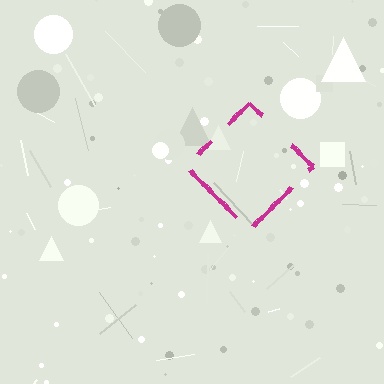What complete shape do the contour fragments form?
The contour fragments form a diamond.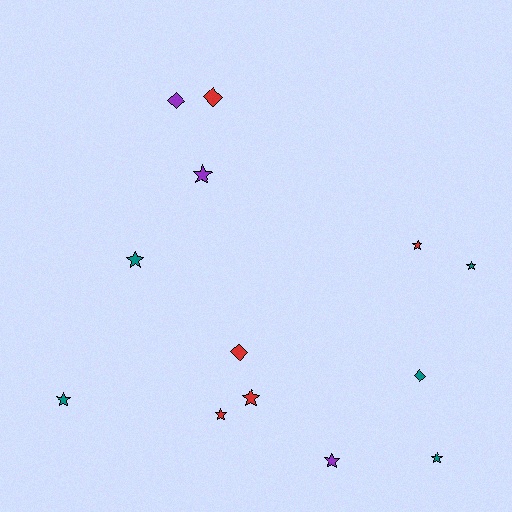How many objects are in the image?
There are 13 objects.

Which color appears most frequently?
Teal, with 5 objects.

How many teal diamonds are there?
There is 1 teal diamond.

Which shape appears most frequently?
Star, with 9 objects.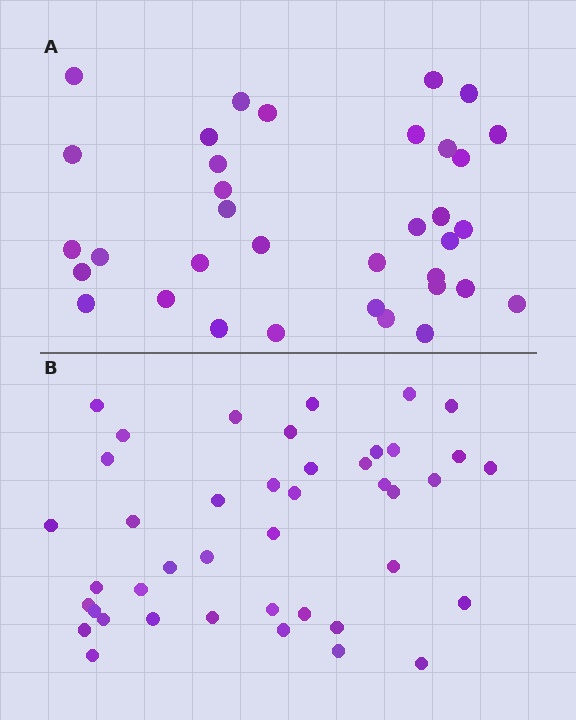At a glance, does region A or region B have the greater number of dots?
Region B (the bottom region) has more dots.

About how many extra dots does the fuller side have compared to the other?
Region B has roughly 8 or so more dots than region A.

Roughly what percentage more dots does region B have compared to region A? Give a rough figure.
About 20% more.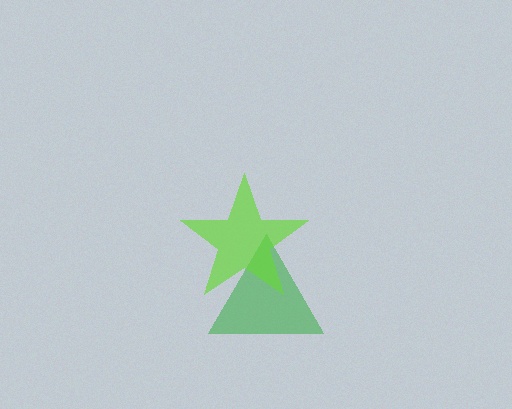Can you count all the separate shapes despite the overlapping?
Yes, there are 2 separate shapes.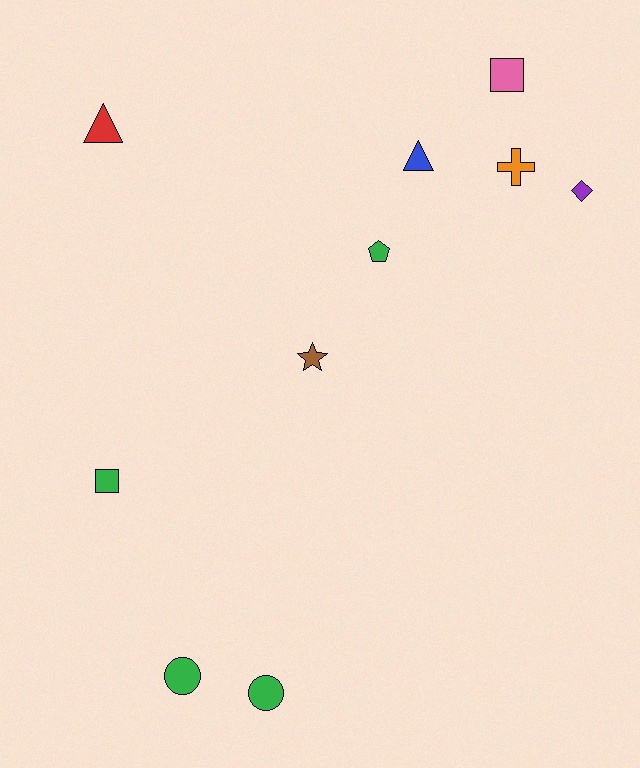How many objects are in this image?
There are 10 objects.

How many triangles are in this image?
There are 2 triangles.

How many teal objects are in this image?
There are no teal objects.